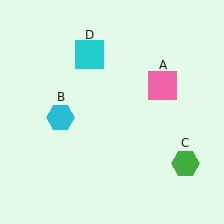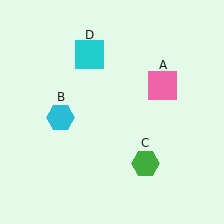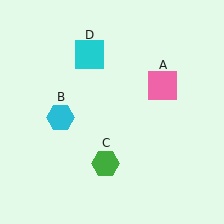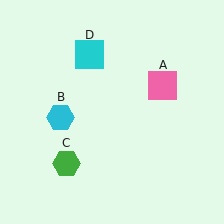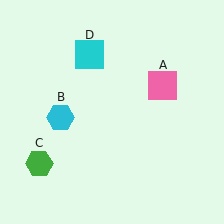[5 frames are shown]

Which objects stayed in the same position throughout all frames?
Pink square (object A) and cyan hexagon (object B) and cyan square (object D) remained stationary.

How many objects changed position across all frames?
1 object changed position: green hexagon (object C).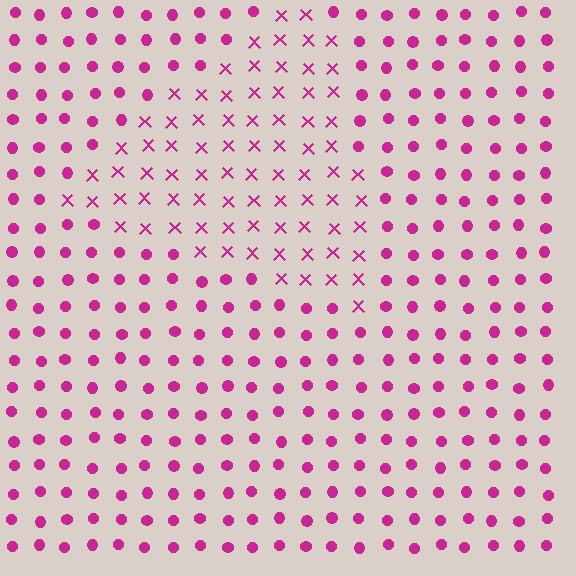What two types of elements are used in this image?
The image uses X marks inside the triangle region and circles outside it.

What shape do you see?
I see a triangle.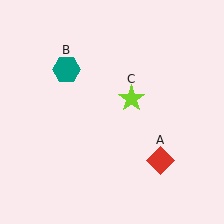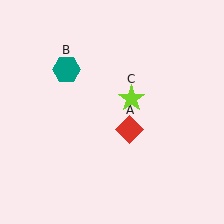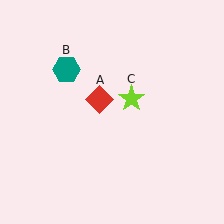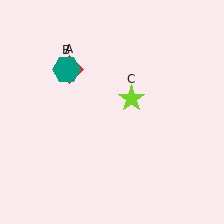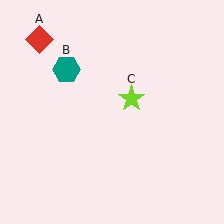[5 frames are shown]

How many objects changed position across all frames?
1 object changed position: red diamond (object A).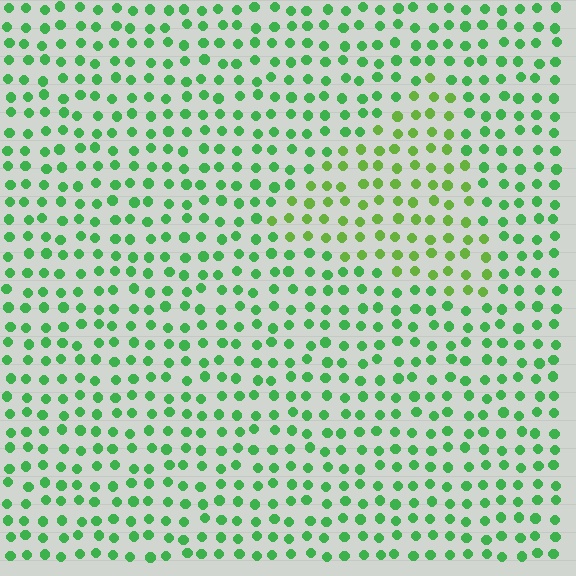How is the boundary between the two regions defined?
The boundary is defined purely by a slight shift in hue (about 29 degrees). Spacing, size, and orientation are identical on both sides.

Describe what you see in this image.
The image is filled with small green elements in a uniform arrangement. A triangle-shaped region is visible where the elements are tinted to a slightly different hue, forming a subtle color boundary.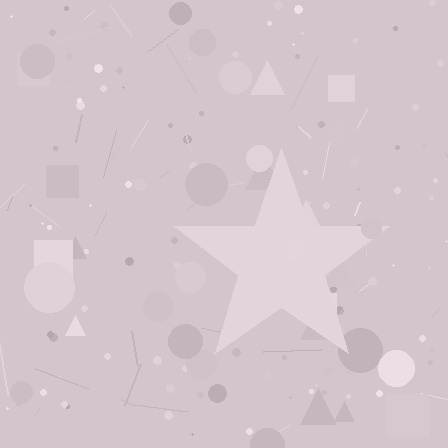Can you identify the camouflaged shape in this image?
The camouflaged shape is a star.